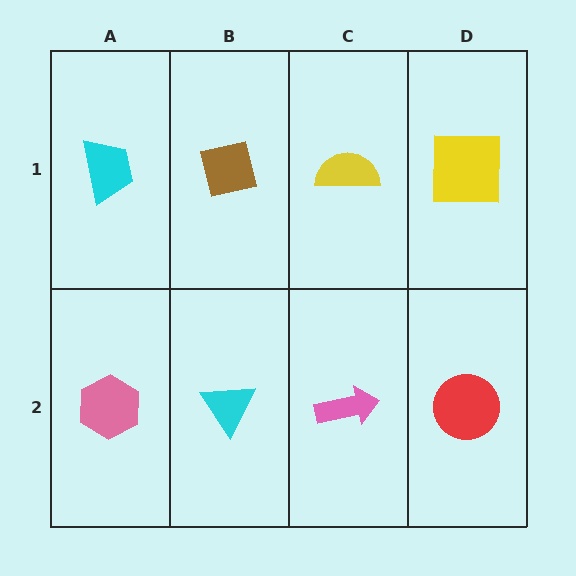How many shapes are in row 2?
4 shapes.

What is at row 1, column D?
A yellow square.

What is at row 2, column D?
A red circle.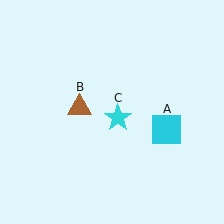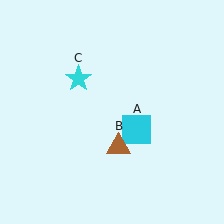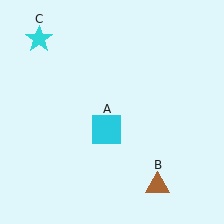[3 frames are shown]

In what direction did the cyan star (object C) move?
The cyan star (object C) moved up and to the left.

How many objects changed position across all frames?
3 objects changed position: cyan square (object A), brown triangle (object B), cyan star (object C).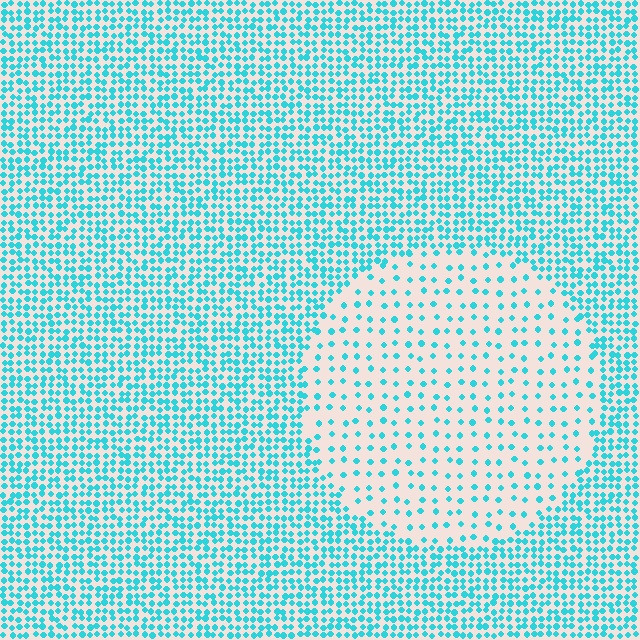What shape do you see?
I see a circle.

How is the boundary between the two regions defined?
The boundary is defined by a change in element density (approximately 2.8x ratio). All elements are the same color, size, and shape.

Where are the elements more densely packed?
The elements are more densely packed outside the circle boundary.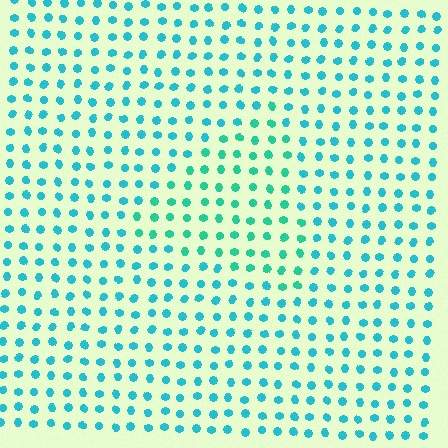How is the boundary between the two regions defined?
The boundary is defined purely by a slight shift in hue (about 25 degrees). Spacing, size, and orientation are identical on both sides.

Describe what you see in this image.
The image is filled with small cyan elements in a uniform arrangement. A triangle-shaped region is visible where the elements are tinted to a slightly different hue, forming a subtle color boundary.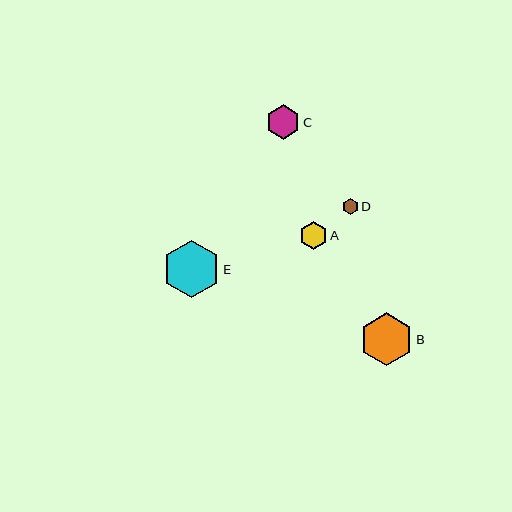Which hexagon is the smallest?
Hexagon D is the smallest with a size of approximately 16 pixels.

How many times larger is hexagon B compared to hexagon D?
Hexagon B is approximately 3.2 times the size of hexagon D.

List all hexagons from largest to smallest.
From largest to smallest: E, B, C, A, D.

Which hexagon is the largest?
Hexagon E is the largest with a size of approximately 57 pixels.